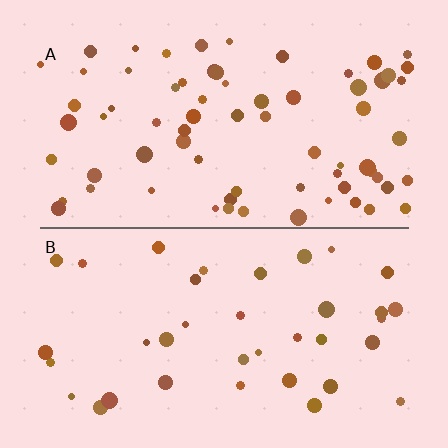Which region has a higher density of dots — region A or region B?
A (the top).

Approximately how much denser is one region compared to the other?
Approximately 1.9× — region A over region B.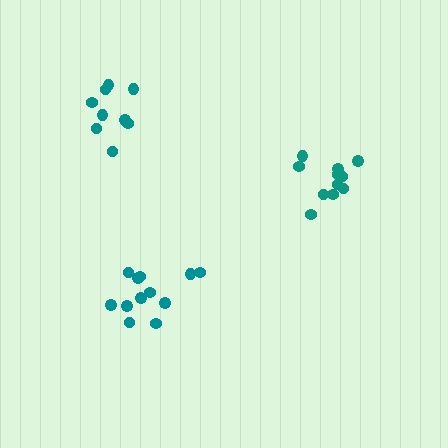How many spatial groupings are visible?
There are 3 spatial groupings.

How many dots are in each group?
Group 1: 11 dots, Group 2: 12 dots, Group 3: 9 dots (32 total).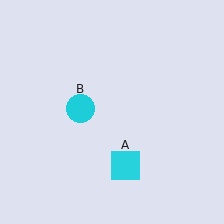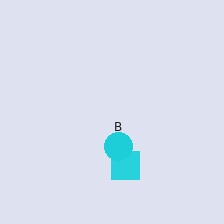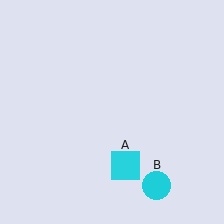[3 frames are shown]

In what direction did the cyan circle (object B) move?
The cyan circle (object B) moved down and to the right.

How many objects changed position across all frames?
1 object changed position: cyan circle (object B).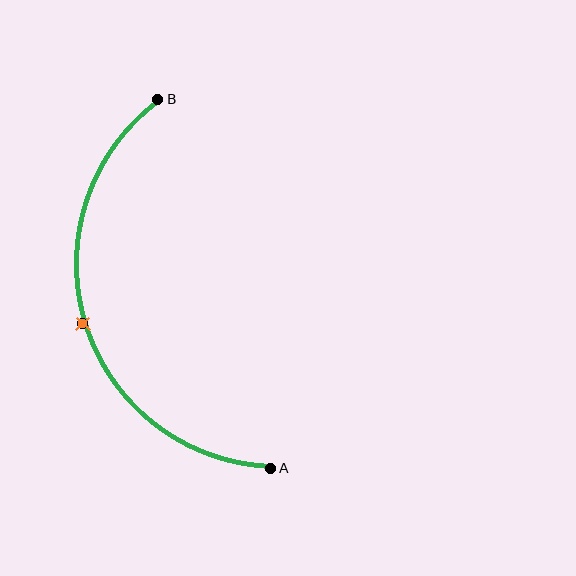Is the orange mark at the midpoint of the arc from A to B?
Yes. The orange mark lies on the arc at equal arc-length from both A and B — it is the arc midpoint.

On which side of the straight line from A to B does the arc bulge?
The arc bulges to the left of the straight line connecting A and B.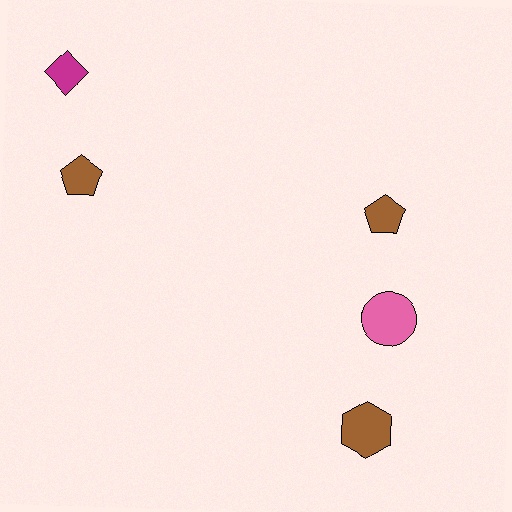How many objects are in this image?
There are 5 objects.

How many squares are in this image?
There are no squares.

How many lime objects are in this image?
There are no lime objects.